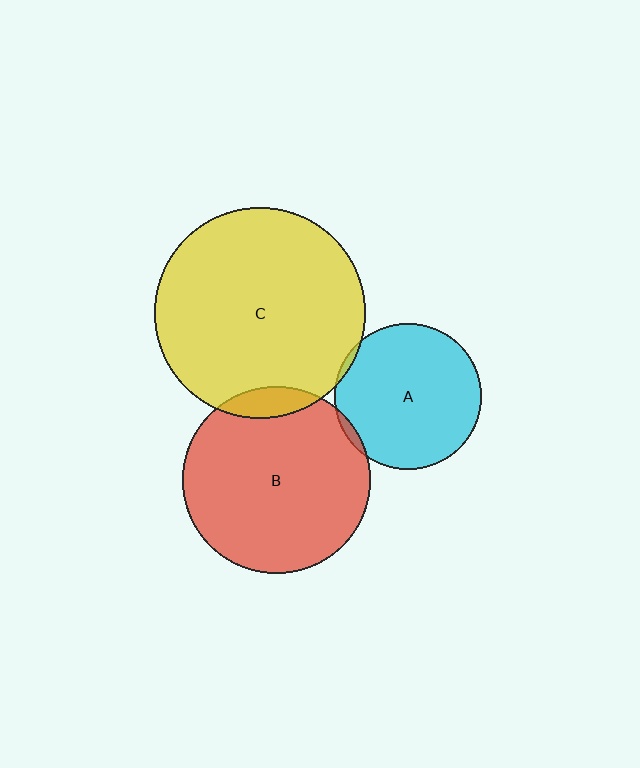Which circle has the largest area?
Circle C (yellow).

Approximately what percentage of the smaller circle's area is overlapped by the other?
Approximately 10%.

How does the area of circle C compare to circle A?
Approximately 2.1 times.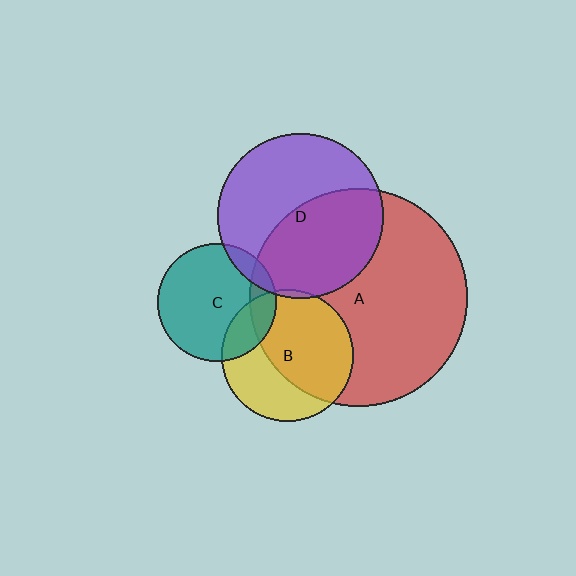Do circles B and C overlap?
Yes.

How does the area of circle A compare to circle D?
Approximately 1.7 times.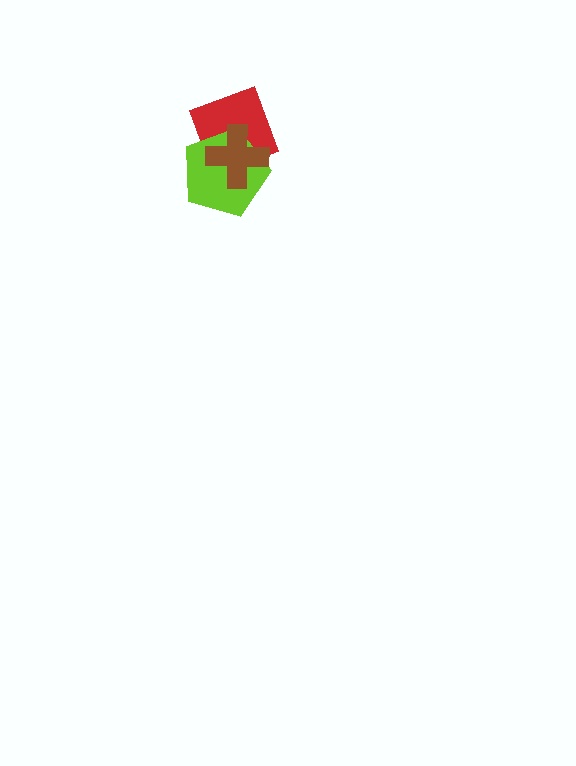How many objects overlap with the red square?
2 objects overlap with the red square.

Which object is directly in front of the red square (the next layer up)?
The lime pentagon is directly in front of the red square.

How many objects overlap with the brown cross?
2 objects overlap with the brown cross.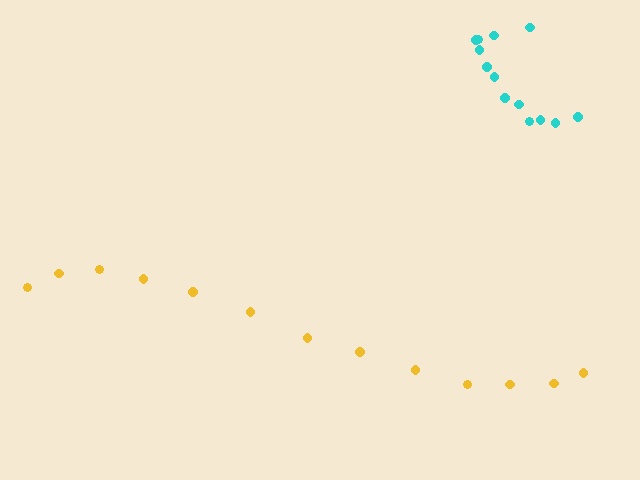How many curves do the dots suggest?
There are 2 distinct paths.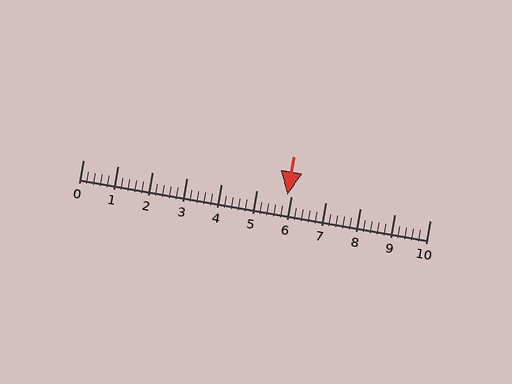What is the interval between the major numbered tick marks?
The major tick marks are spaced 1 units apart.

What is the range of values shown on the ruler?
The ruler shows values from 0 to 10.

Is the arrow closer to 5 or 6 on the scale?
The arrow is closer to 6.